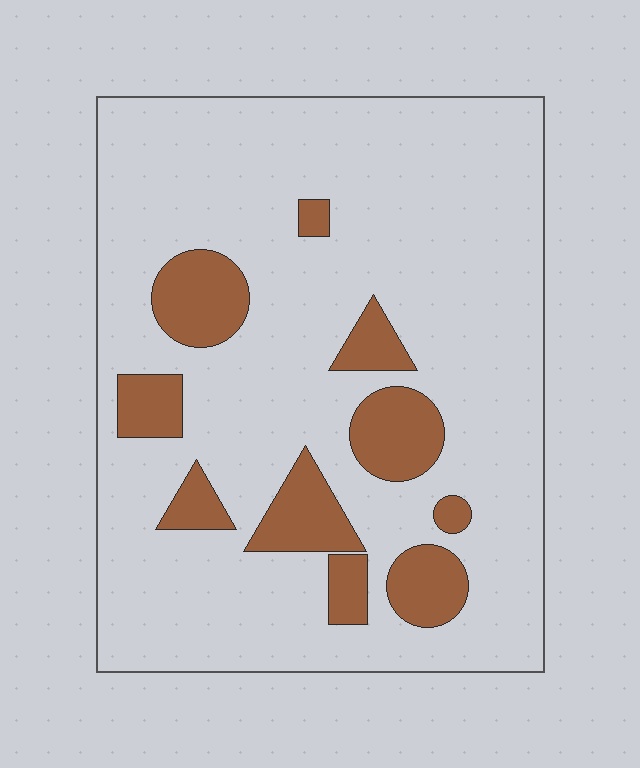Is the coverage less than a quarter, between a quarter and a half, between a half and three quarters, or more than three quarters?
Less than a quarter.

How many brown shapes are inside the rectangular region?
10.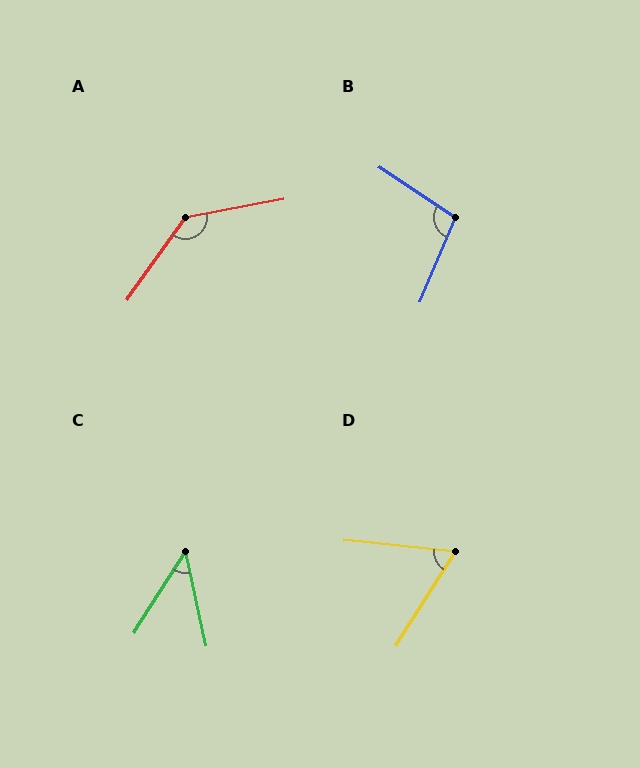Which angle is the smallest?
C, at approximately 45 degrees.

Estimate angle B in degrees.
Approximately 100 degrees.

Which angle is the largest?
A, at approximately 136 degrees.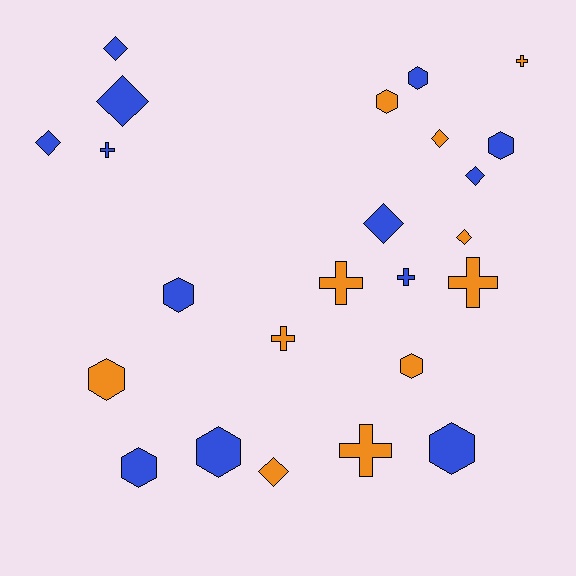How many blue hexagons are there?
There are 6 blue hexagons.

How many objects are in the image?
There are 24 objects.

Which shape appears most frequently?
Hexagon, with 9 objects.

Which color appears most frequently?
Blue, with 13 objects.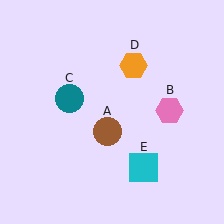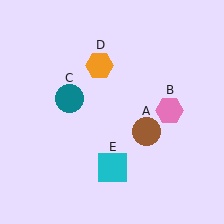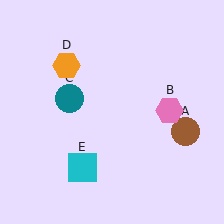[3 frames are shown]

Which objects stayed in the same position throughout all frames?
Pink hexagon (object B) and teal circle (object C) remained stationary.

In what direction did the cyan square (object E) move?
The cyan square (object E) moved left.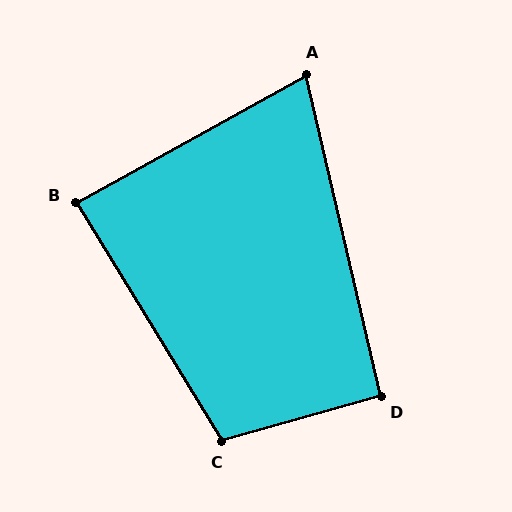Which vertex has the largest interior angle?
C, at approximately 106 degrees.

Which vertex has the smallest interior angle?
A, at approximately 74 degrees.